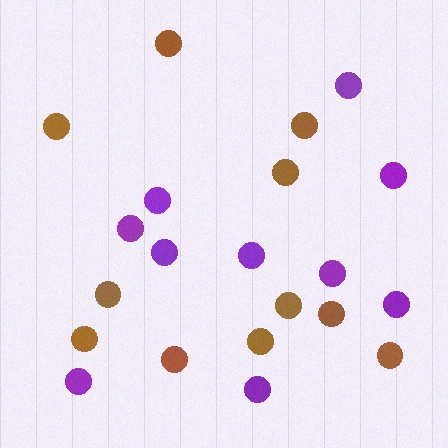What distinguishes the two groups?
There are 2 groups: one group of purple circles (10) and one group of brown circles (11).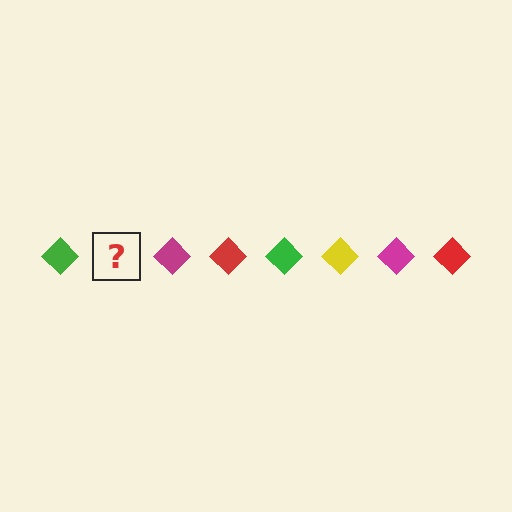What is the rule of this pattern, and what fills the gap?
The rule is that the pattern cycles through green, yellow, magenta, red diamonds. The gap should be filled with a yellow diamond.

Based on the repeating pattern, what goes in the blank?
The blank should be a yellow diamond.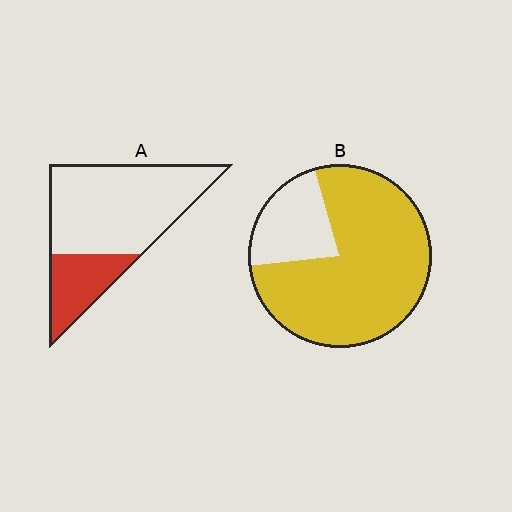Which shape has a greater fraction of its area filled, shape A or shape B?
Shape B.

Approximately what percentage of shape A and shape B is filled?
A is approximately 25% and B is approximately 80%.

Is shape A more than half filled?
No.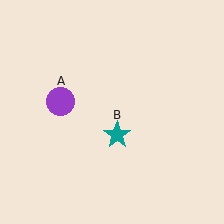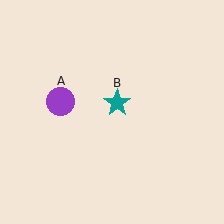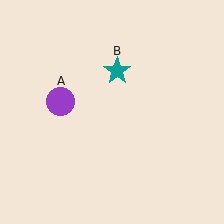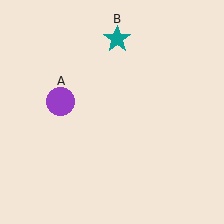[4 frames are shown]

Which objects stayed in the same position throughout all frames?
Purple circle (object A) remained stationary.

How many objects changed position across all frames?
1 object changed position: teal star (object B).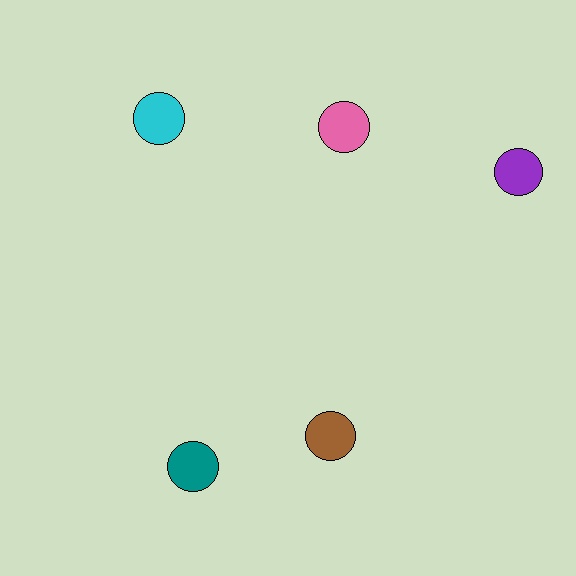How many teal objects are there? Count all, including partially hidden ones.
There is 1 teal object.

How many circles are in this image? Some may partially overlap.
There are 5 circles.